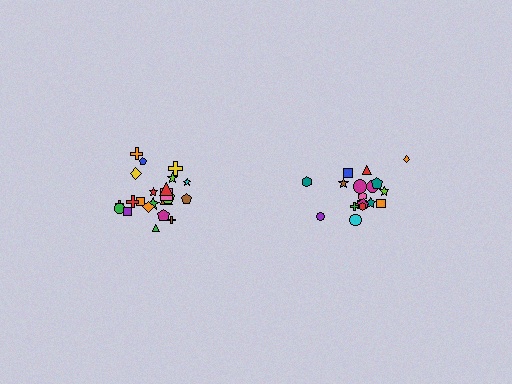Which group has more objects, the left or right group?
The left group.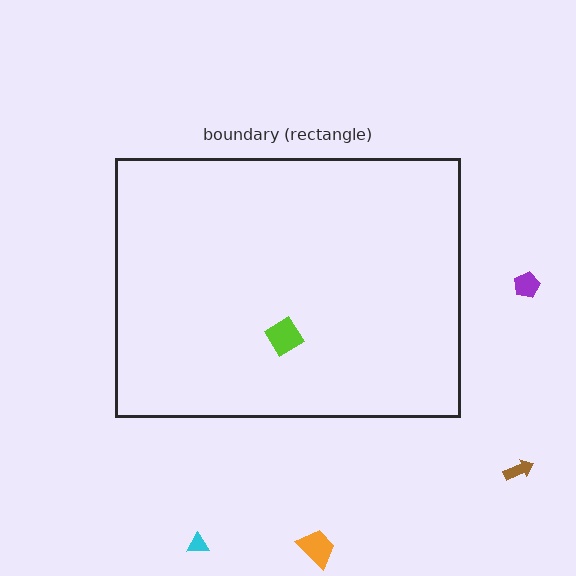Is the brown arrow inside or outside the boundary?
Outside.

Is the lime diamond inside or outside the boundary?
Inside.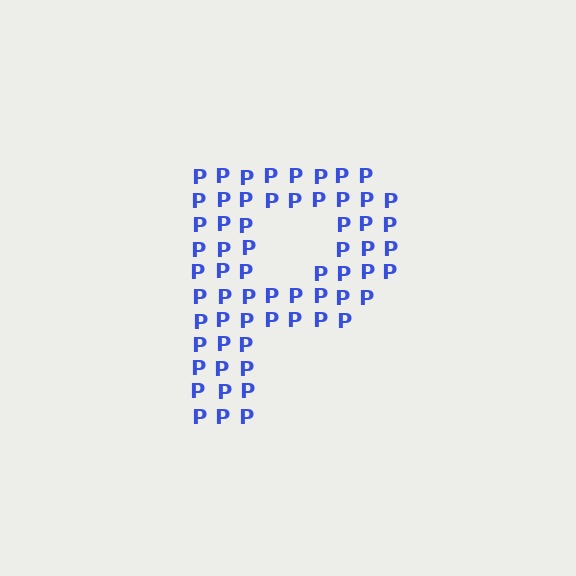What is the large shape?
The large shape is the letter P.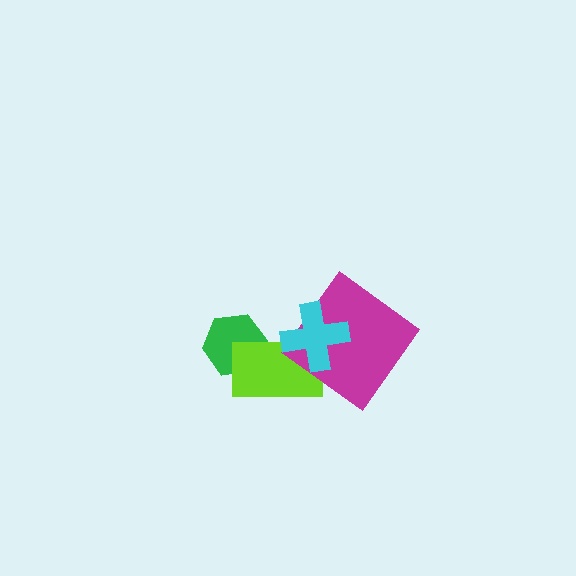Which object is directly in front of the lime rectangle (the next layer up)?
The magenta diamond is directly in front of the lime rectangle.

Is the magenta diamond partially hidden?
Yes, it is partially covered by another shape.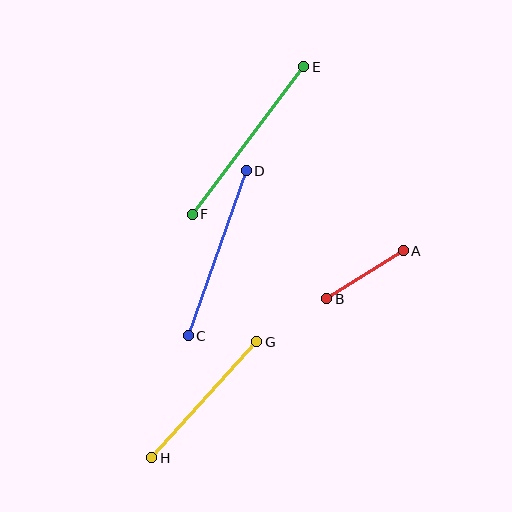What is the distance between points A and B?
The distance is approximately 90 pixels.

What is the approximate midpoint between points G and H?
The midpoint is at approximately (204, 400) pixels.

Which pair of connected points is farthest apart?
Points E and F are farthest apart.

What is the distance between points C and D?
The distance is approximately 175 pixels.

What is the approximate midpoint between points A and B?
The midpoint is at approximately (365, 275) pixels.